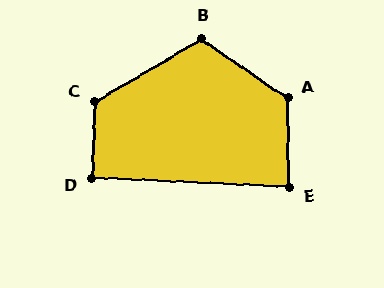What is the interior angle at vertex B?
Approximately 115 degrees (obtuse).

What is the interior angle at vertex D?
Approximately 90 degrees (approximately right).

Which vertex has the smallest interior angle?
E, at approximately 86 degrees.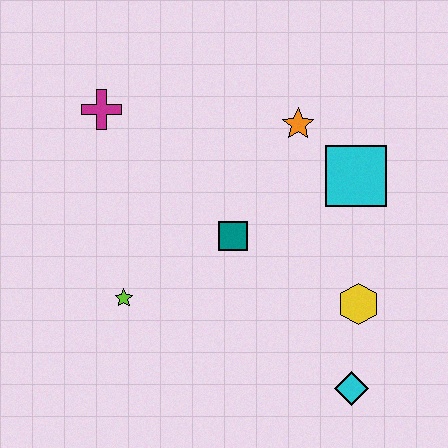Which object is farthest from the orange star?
The cyan diamond is farthest from the orange star.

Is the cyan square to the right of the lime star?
Yes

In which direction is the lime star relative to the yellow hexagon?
The lime star is to the left of the yellow hexagon.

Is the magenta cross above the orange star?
Yes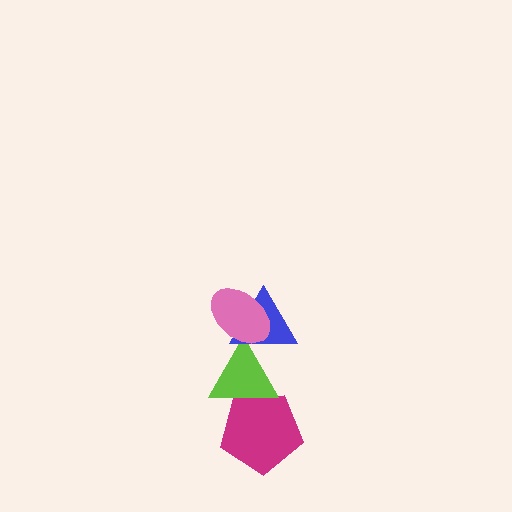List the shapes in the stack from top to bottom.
From top to bottom: the pink ellipse, the blue triangle, the lime triangle, the magenta pentagon.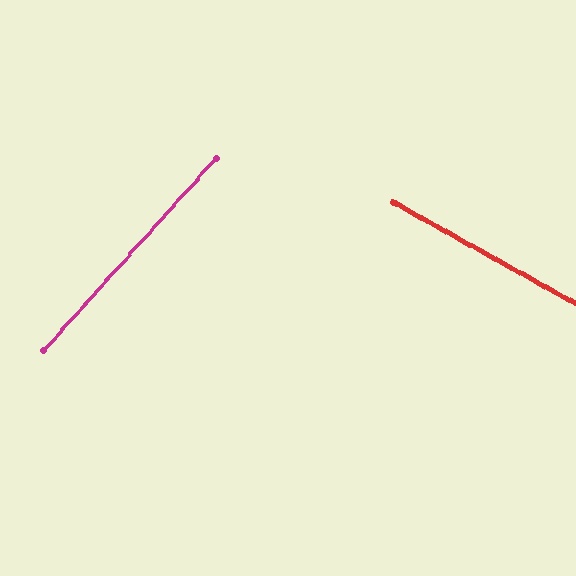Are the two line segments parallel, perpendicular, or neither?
Neither parallel nor perpendicular — they differ by about 77°.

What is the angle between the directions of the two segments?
Approximately 77 degrees.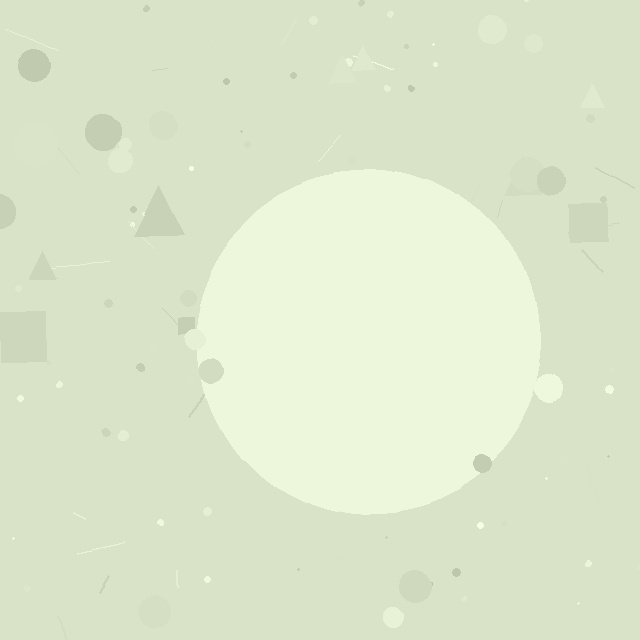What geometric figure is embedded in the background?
A circle is embedded in the background.